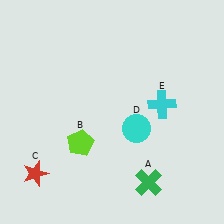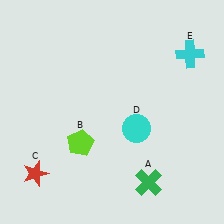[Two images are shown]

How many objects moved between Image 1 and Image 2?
1 object moved between the two images.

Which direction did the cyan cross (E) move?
The cyan cross (E) moved up.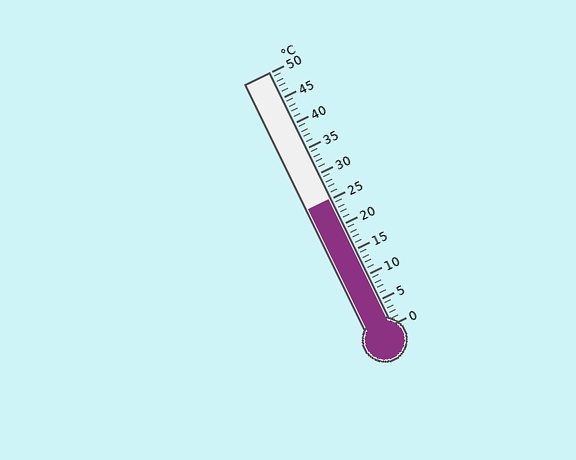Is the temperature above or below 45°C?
The temperature is below 45°C.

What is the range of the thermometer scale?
The thermometer scale ranges from 0°C to 50°C.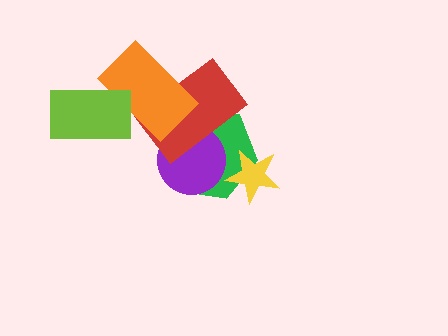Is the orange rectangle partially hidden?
Yes, it is partially covered by another shape.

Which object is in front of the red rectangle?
The orange rectangle is in front of the red rectangle.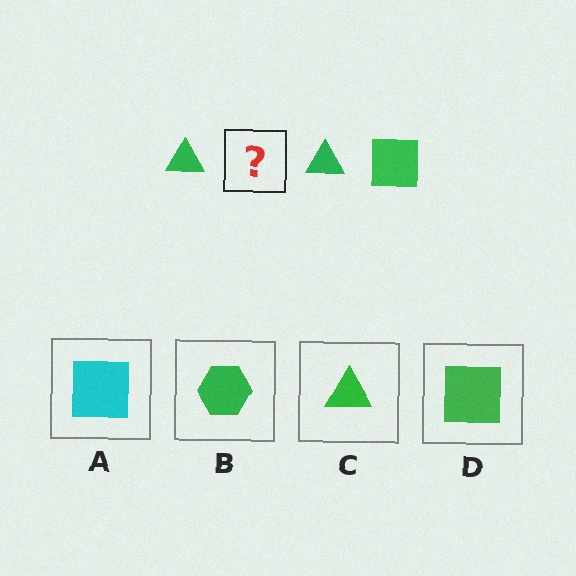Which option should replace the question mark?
Option D.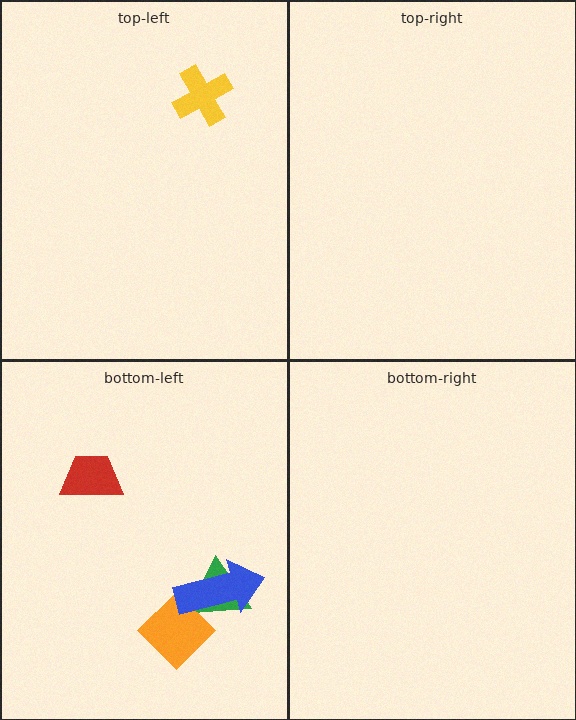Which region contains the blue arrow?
The bottom-left region.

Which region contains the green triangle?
The bottom-left region.